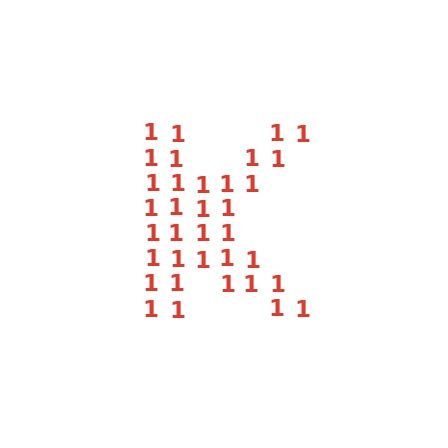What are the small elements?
The small elements are digit 1's.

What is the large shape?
The large shape is the letter K.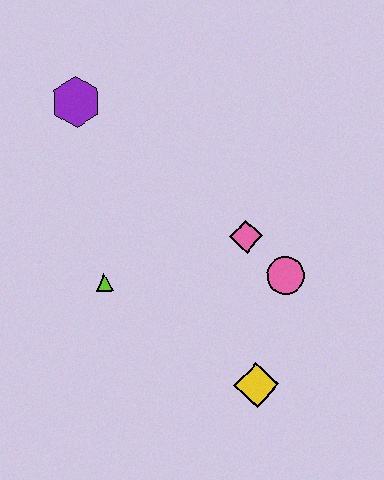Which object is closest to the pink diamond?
The pink circle is closest to the pink diamond.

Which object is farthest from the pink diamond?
The purple hexagon is farthest from the pink diamond.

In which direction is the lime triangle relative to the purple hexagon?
The lime triangle is below the purple hexagon.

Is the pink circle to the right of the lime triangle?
Yes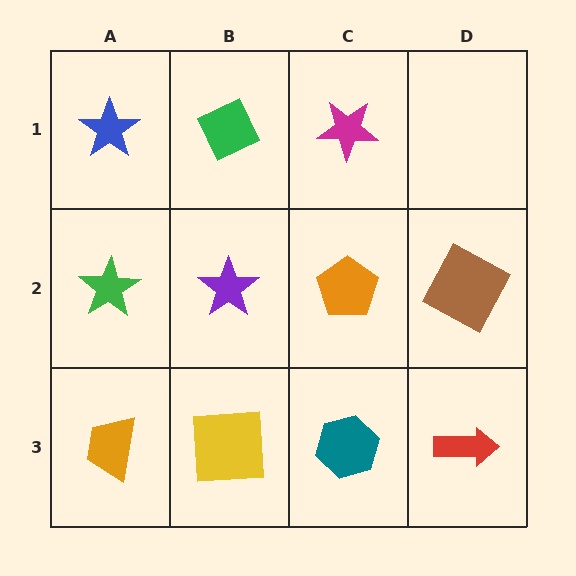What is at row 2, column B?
A purple star.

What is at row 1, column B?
A green diamond.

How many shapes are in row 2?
4 shapes.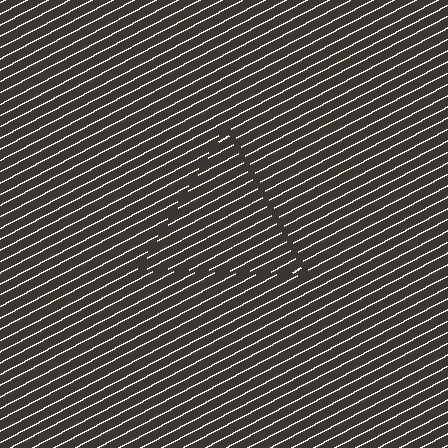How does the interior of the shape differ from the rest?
The interior of the shape contains the same grating, shifted by half a period — the contour is defined by the phase discontinuity where line-ends from the inner and outer gratings abut.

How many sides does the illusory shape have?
3 sides — the line-ends trace a triangle.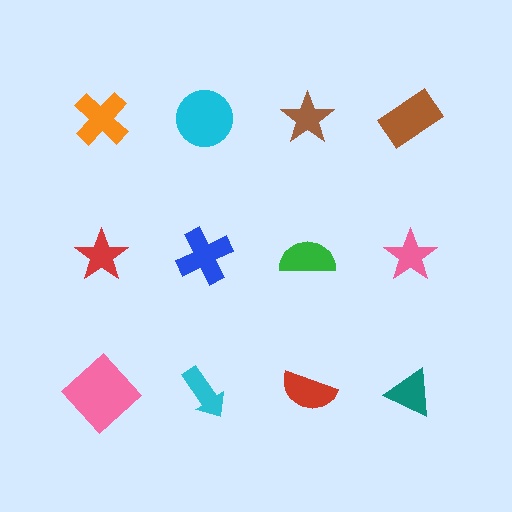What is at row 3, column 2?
A cyan arrow.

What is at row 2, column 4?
A pink star.